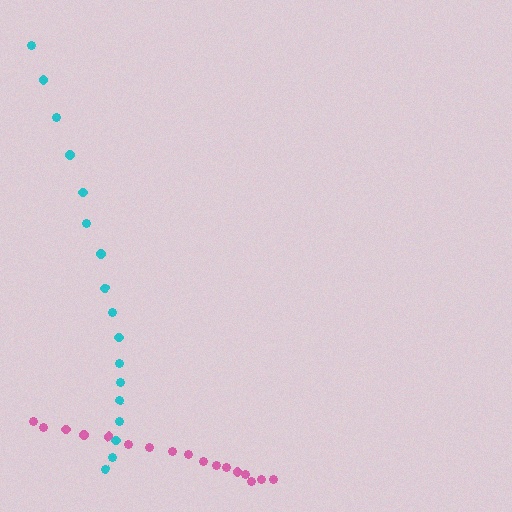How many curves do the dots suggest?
There are 2 distinct paths.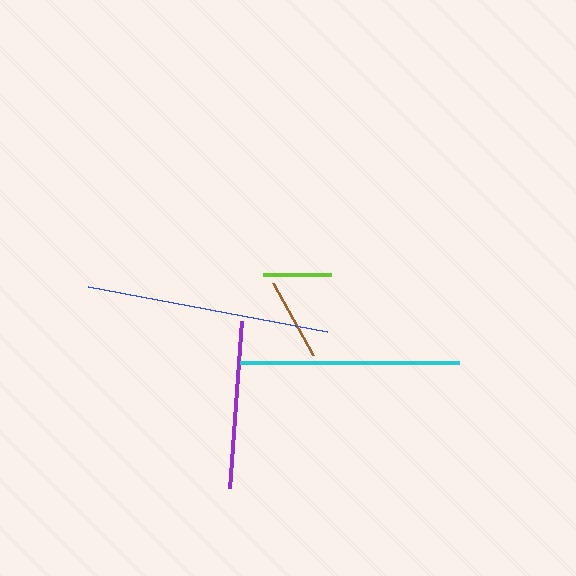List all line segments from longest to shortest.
From longest to shortest: blue, cyan, purple, brown, lime.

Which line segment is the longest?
The blue line is the longest at approximately 243 pixels.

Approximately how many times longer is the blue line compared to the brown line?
The blue line is approximately 3.0 times the length of the brown line.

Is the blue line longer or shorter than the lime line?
The blue line is longer than the lime line.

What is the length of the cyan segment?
The cyan segment is approximately 219 pixels long.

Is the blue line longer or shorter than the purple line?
The blue line is longer than the purple line.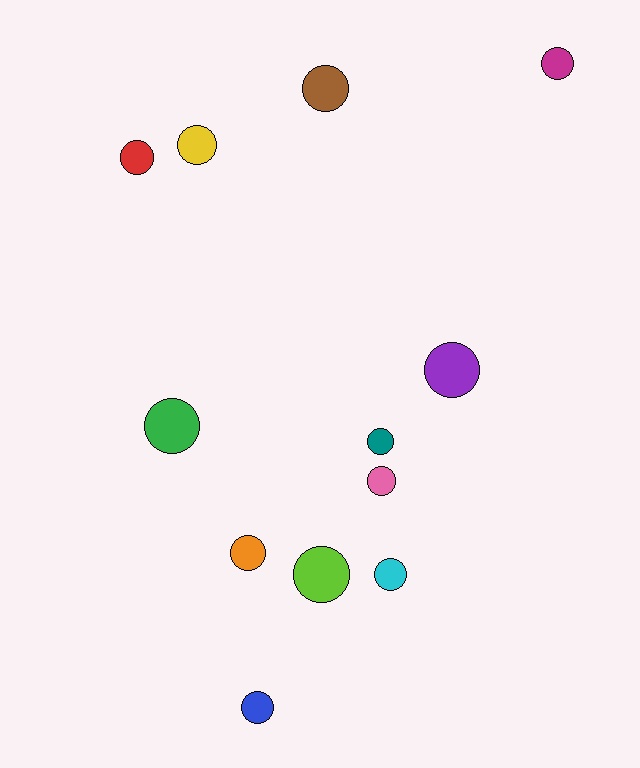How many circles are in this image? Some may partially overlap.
There are 12 circles.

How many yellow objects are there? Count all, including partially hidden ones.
There is 1 yellow object.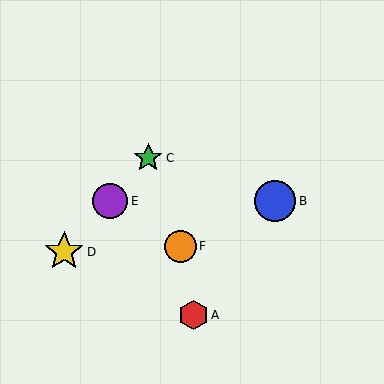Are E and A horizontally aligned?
No, E is at y≈201 and A is at y≈315.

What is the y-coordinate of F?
Object F is at y≈246.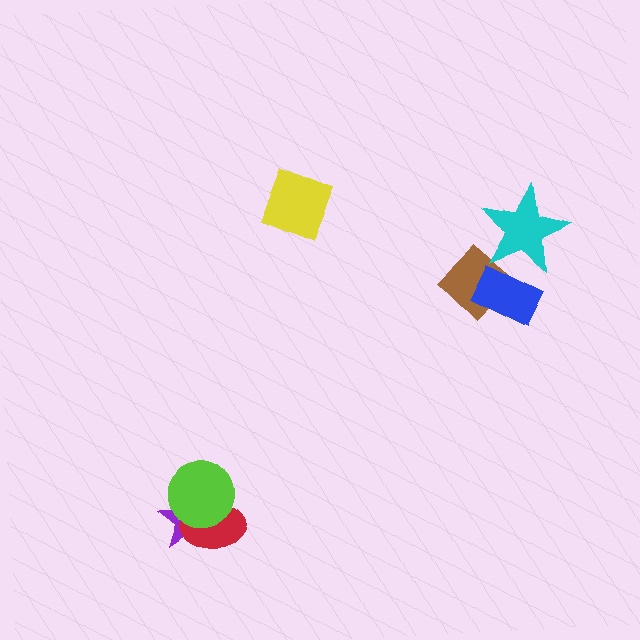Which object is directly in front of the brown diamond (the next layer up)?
The blue rectangle is directly in front of the brown diamond.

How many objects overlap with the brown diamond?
2 objects overlap with the brown diamond.